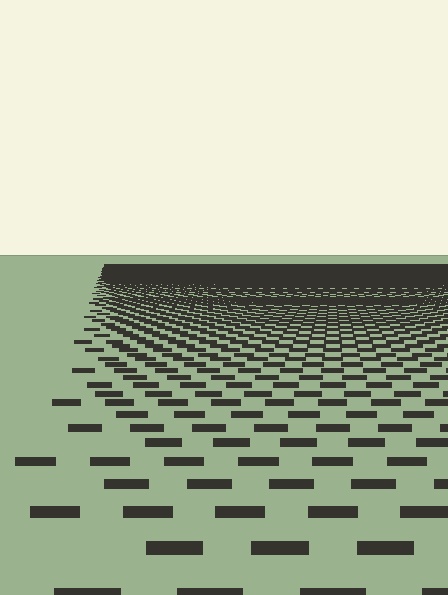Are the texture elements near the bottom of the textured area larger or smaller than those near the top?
Larger. Near the bottom, elements are closer to the viewer and appear at a bigger on-screen size.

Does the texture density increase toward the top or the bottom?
Density increases toward the top.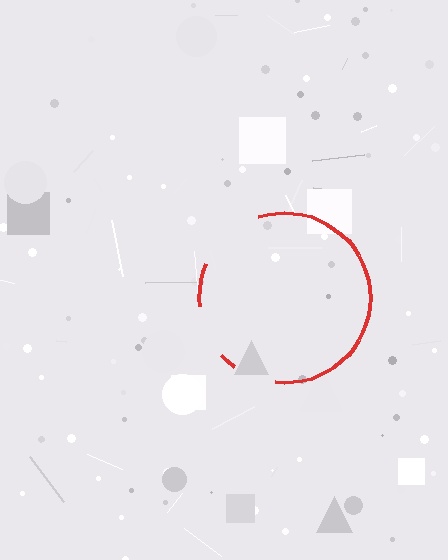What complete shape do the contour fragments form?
The contour fragments form a circle.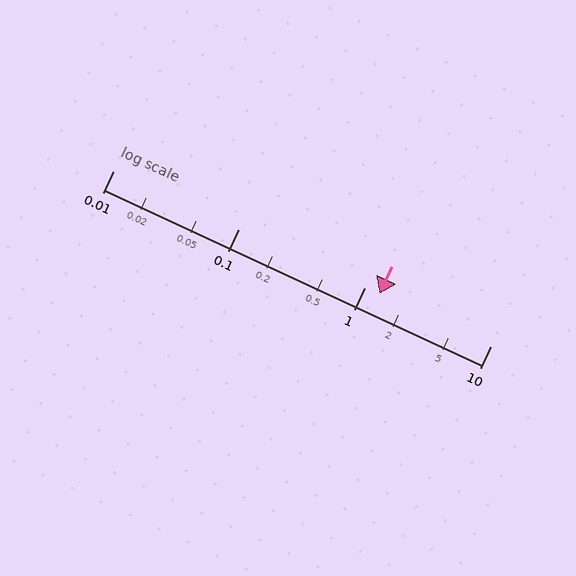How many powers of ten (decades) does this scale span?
The scale spans 3 decades, from 0.01 to 10.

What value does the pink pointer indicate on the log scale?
The pointer indicates approximately 1.3.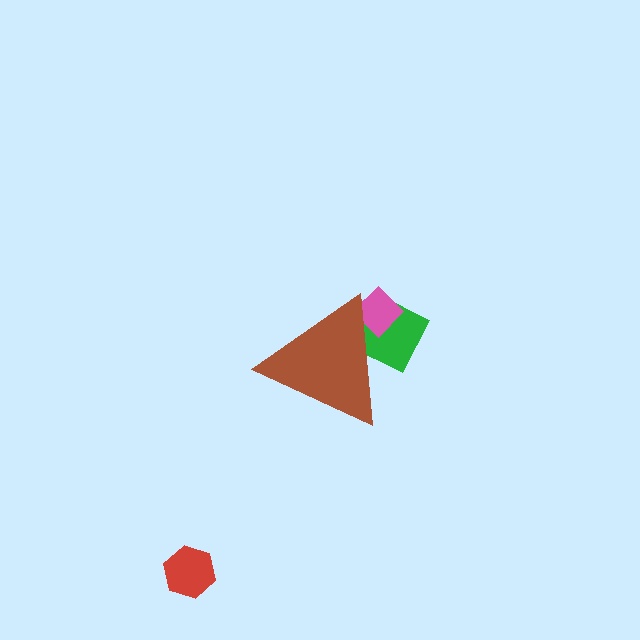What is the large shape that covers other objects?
A brown triangle.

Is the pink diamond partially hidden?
Yes, the pink diamond is partially hidden behind the brown triangle.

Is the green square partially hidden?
Yes, the green square is partially hidden behind the brown triangle.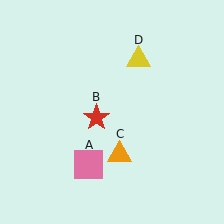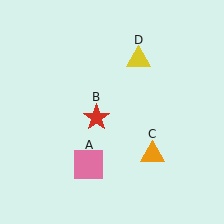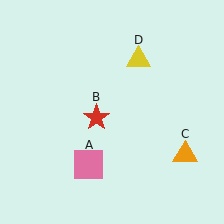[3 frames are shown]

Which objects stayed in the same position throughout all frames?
Pink square (object A) and red star (object B) and yellow triangle (object D) remained stationary.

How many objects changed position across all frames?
1 object changed position: orange triangle (object C).